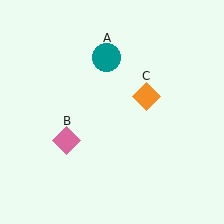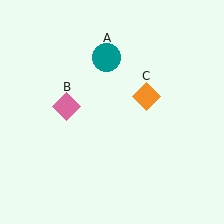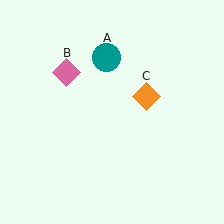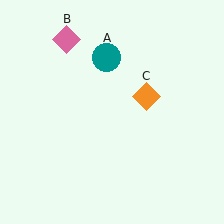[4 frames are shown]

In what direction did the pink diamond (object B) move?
The pink diamond (object B) moved up.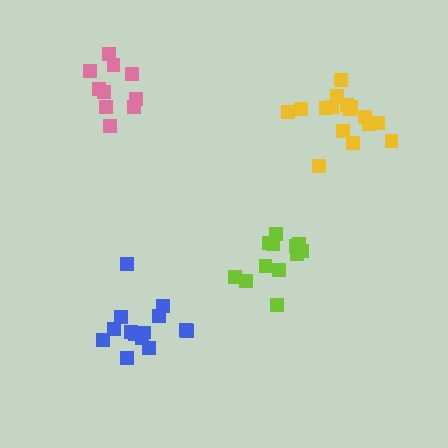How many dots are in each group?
Group 1: 12 dots, Group 2: 14 dots, Group 3: 10 dots, Group 4: 16 dots (52 total).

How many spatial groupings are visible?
There are 4 spatial groupings.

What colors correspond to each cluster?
The clusters are colored: lime, blue, pink, yellow.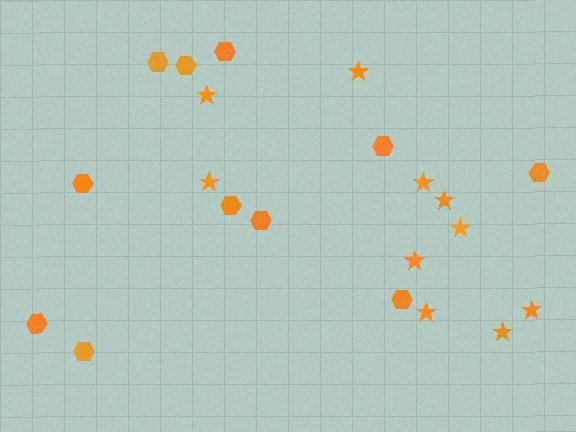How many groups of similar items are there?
There are 2 groups: one group of hexagons (11) and one group of stars (10).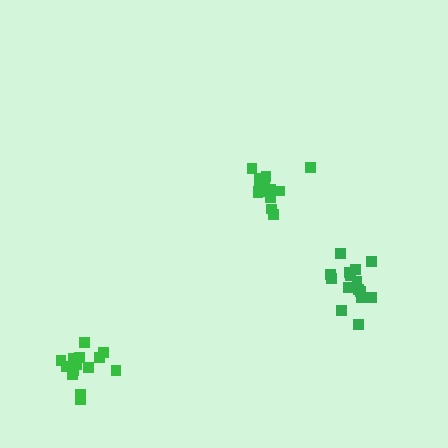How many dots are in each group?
Group 1: 14 dots, Group 2: 15 dots, Group 3: 14 dots (43 total).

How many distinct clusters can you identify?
There are 3 distinct clusters.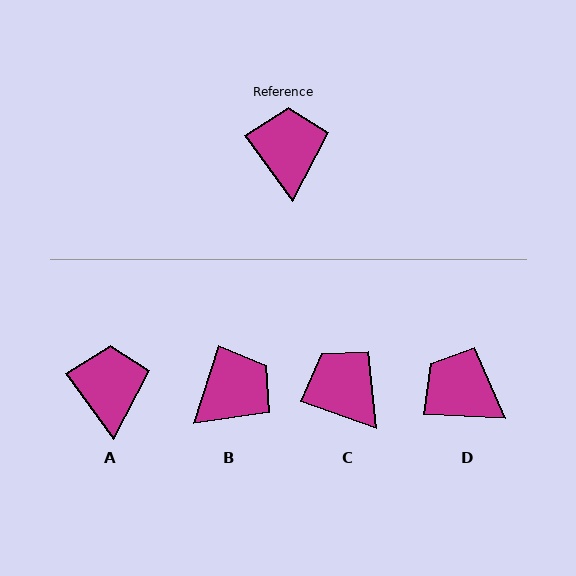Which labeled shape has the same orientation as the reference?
A.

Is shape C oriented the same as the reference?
No, it is off by about 34 degrees.